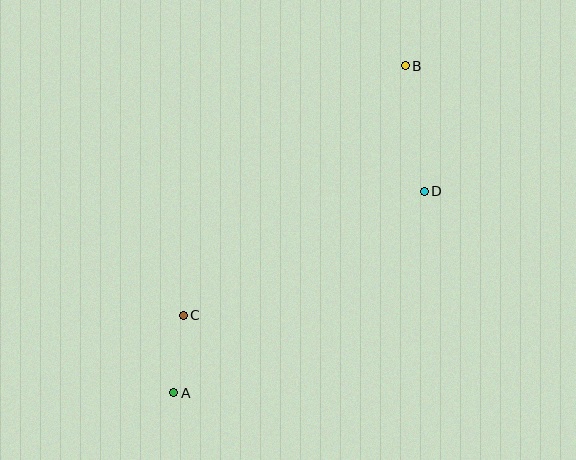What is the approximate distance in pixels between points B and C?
The distance between B and C is approximately 334 pixels.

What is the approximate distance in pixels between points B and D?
The distance between B and D is approximately 127 pixels.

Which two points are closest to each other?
Points A and C are closest to each other.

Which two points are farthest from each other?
Points A and B are farthest from each other.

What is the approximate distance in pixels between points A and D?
The distance between A and D is approximately 322 pixels.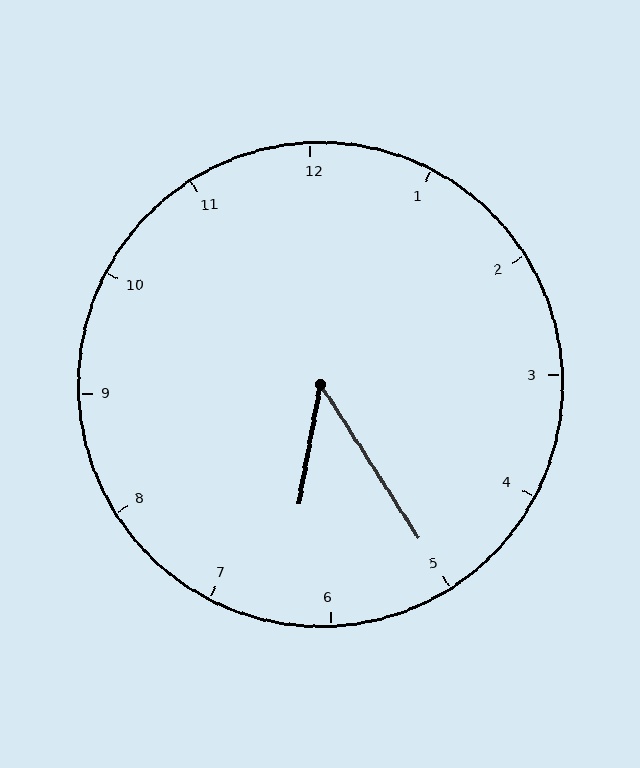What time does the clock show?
6:25.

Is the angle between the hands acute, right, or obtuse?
It is acute.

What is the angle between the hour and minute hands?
Approximately 42 degrees.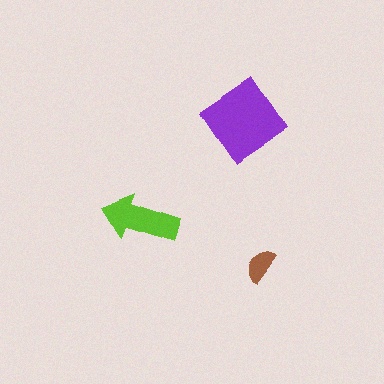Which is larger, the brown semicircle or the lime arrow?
The lime arrow.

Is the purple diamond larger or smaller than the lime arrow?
Larger.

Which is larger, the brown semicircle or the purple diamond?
The purple diamond.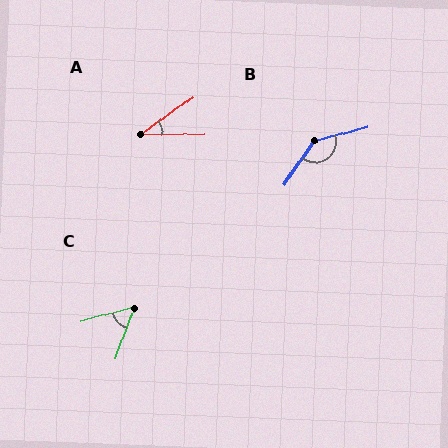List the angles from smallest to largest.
A (35°), C (55°), B (140°).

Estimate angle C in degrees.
Approximately 55 degrees.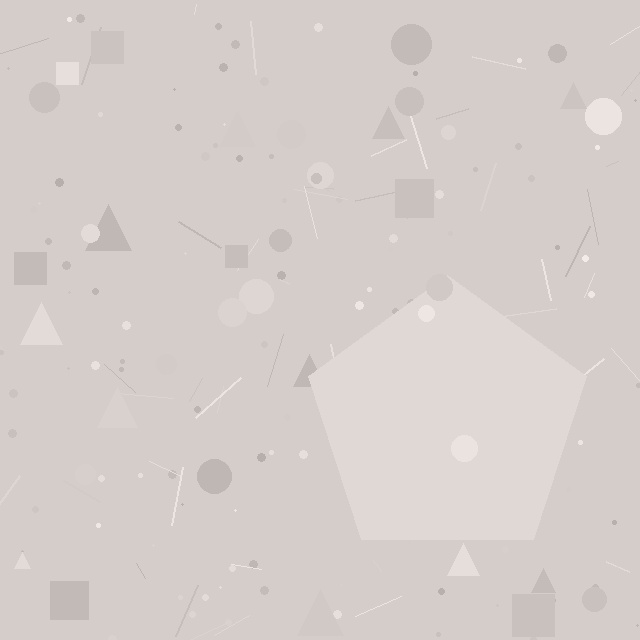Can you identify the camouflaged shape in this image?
The camouflaged shape is a pentagon.